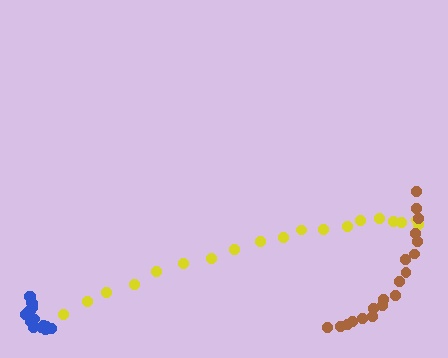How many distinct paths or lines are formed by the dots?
There are 3 distinct paths.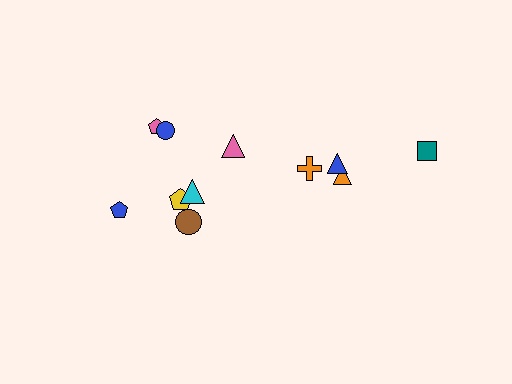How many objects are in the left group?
There are 7 objects.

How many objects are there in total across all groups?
There are 11 objects.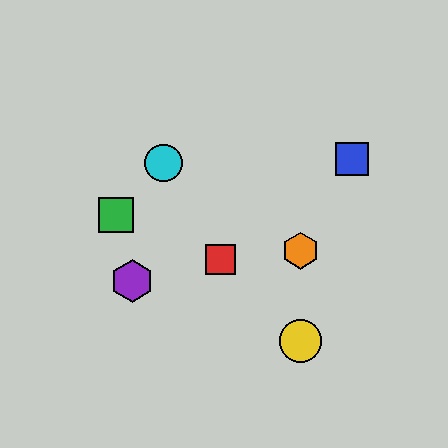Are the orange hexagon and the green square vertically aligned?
No, the orange hexagon is at x≈301 and the green square is at x≈116.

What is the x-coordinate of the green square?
The green square is at x≈116.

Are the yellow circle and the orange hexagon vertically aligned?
Yes, both are at x≈301.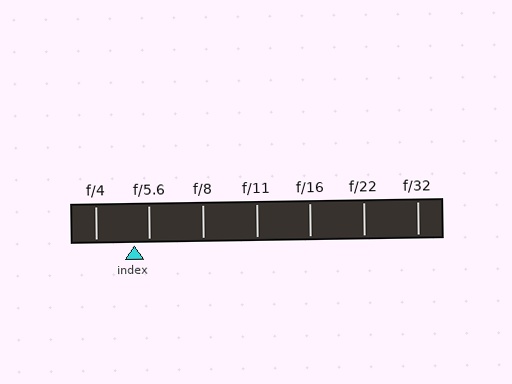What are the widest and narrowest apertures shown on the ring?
The widest aperture shown is f/4 and the narrowest is f/32.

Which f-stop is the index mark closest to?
The index mark is closest to f/5.6.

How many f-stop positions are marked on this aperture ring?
There are 7 f-stop positions marked.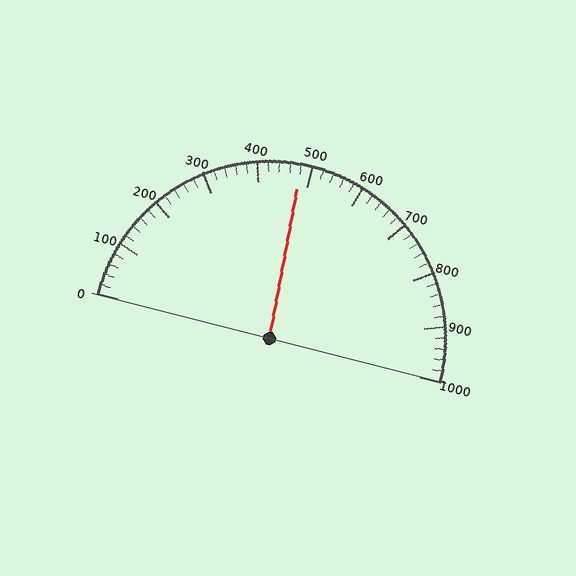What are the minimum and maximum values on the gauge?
The gauge ranges from 0 to 1000.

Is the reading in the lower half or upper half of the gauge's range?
The reading is in the lower half of the range (0 to 1000).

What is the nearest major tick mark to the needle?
The nearest major tick mark is 500.